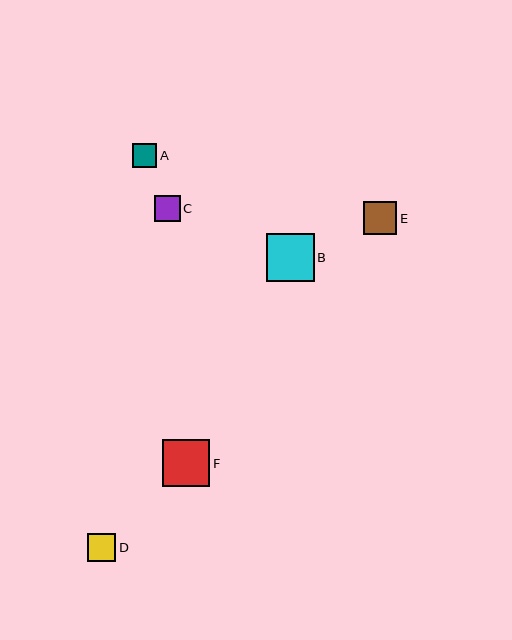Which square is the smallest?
Square A is the smallest with a size of approximately 24 pixels.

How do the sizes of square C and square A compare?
Square C and square A are approximately the same size.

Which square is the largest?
Square B is the largest with a size of approximately 48 pixels.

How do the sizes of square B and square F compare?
Square B and square F are approximately the same size.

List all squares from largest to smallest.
From largest to smallest: B, F, E, D, C, A.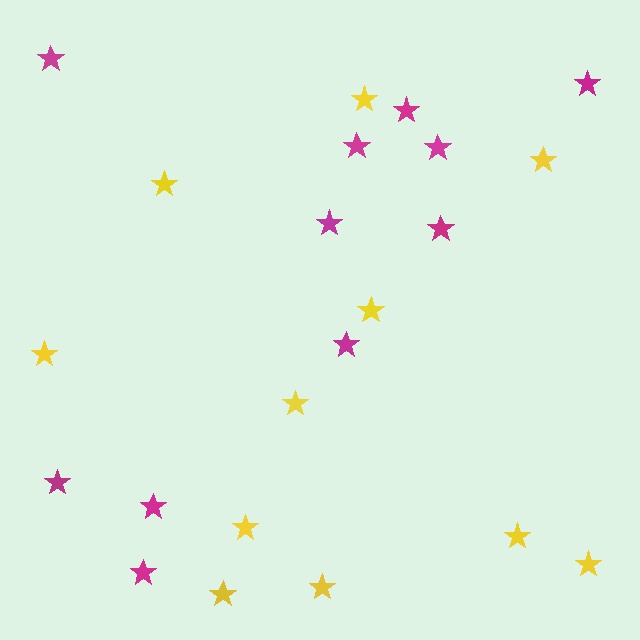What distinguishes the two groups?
There are 2 groups: one group of magenta stars (11) and one group of yellow stars (11).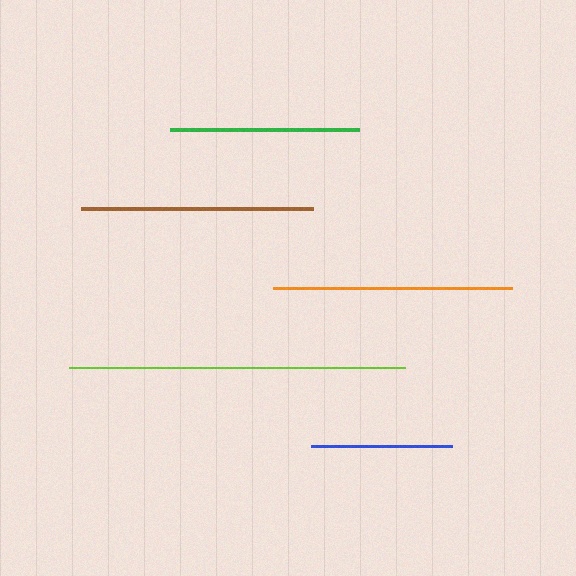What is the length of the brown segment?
The brown segment is approximately 232 pixels long.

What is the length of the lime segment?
The lime segment is approximately 336 pixels long.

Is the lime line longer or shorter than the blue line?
The lime line is longer than the blue line.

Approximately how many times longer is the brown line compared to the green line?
The brown line is approximately 1.2 times the length of the green line.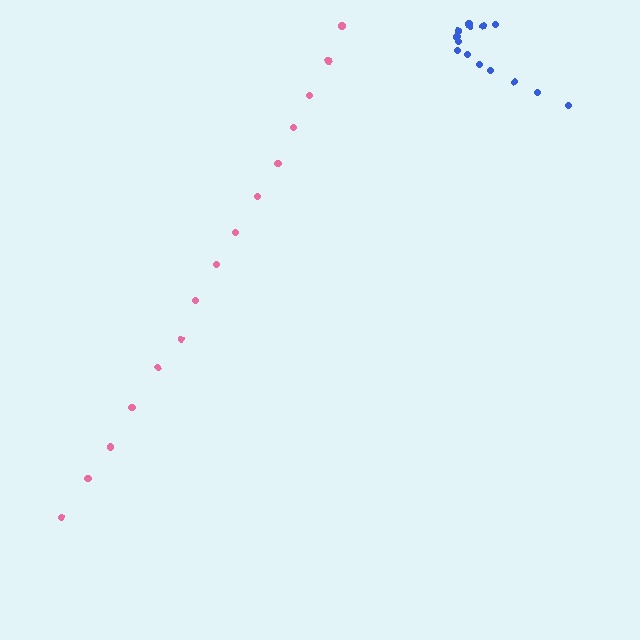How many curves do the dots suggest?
There are 2 distinct paths.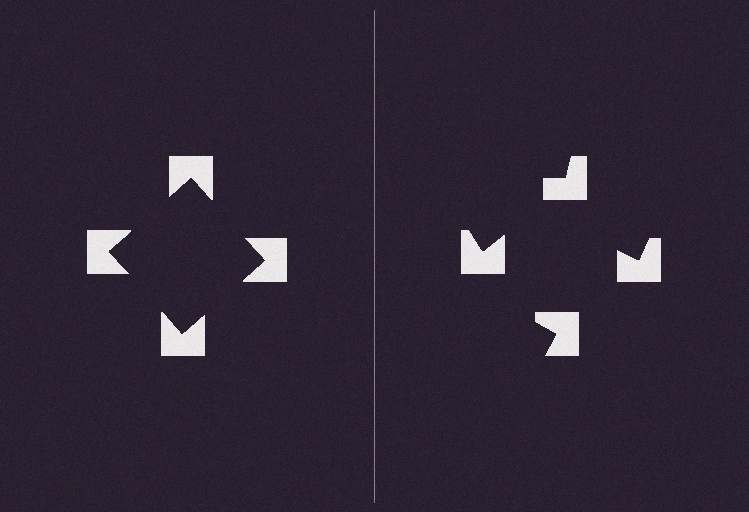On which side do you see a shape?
An illusory square appears on the left side. On the right side the wedge cuts are rotated, so no coherent shape forms.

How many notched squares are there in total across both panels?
8 — 4 on each side.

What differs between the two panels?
The notched squares are positioned identically on both sides; only the wedge orientations differ. On the left they align to a square; on the right they are misaligned.